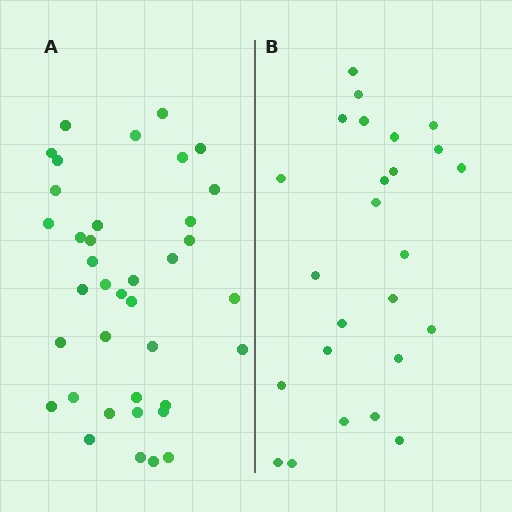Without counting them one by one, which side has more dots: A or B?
Region A (the left region) has more dots.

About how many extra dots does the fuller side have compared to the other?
Region A has approximately 15 more dots than region B.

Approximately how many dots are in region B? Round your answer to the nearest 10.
About 20 dots. (The exact count is 25, which rounds to 20.)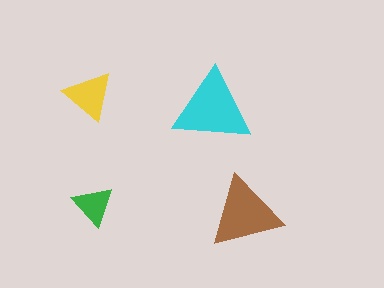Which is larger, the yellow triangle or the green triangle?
The yellow one.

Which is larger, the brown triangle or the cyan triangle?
The cyan one.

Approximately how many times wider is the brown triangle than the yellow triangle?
About 1.5 times wider.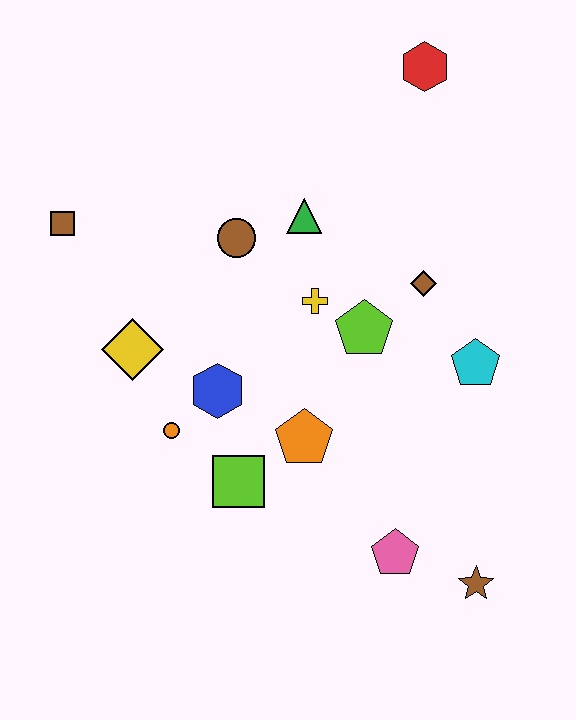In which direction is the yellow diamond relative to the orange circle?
The yellow diamond is above the orange circle.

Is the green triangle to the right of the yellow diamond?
Yes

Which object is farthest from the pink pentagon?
The red hexagon is farthest from the pink pentagon.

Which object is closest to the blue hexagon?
The orange circle is closest to the blue hexagon.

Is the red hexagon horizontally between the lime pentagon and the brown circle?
No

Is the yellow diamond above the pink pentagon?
Yes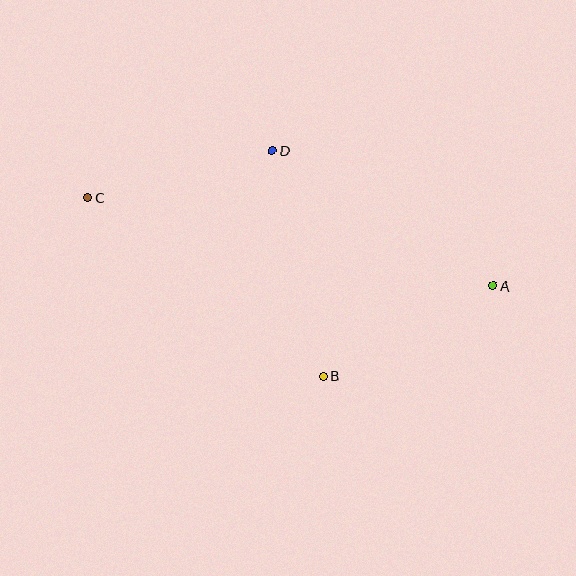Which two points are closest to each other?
Points C and D are closest to each other.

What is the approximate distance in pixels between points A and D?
The distance between A and D is approximately 259 pixels.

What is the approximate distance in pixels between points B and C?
The distance between B and C is approximately 295 pixels.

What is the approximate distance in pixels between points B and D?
The distance between B and D is approximately 231 pixels.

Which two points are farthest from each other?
Points A and C are farthest from each other.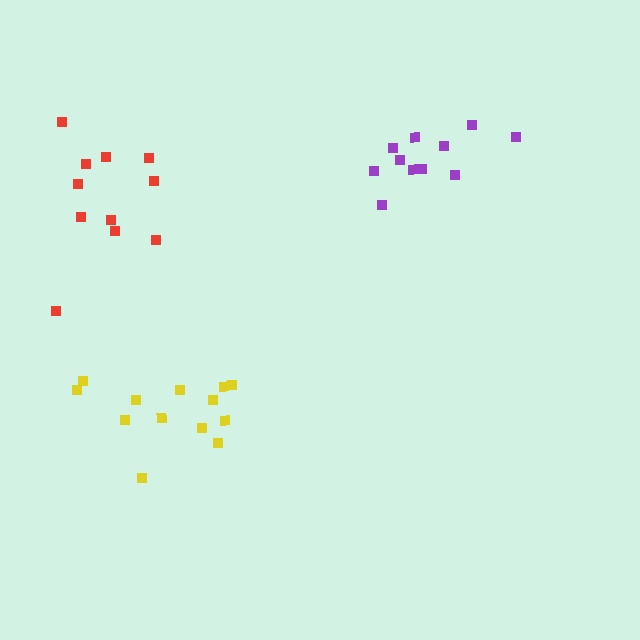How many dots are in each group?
Group 1: 13 dots, Group 2: 11 dots, Group 3: 11 dots (35 total).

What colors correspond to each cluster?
The clusters are colored: yellow, purple, red.